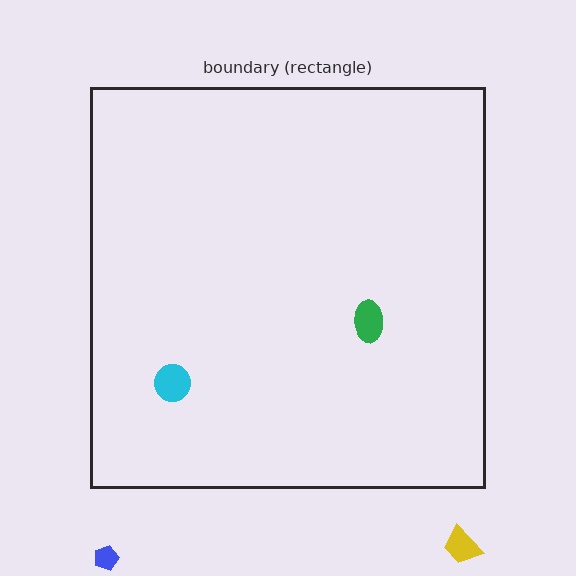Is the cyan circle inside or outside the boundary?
Inside.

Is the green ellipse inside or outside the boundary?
Inside.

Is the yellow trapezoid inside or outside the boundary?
Outside.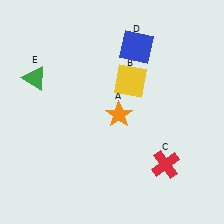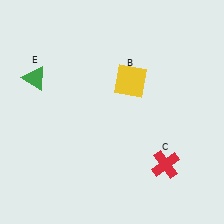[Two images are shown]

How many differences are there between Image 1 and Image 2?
There are 2 differences between the two images.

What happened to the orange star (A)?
The orange star (A) was removed in Image 2. It was in the bottom-right area of Image 1.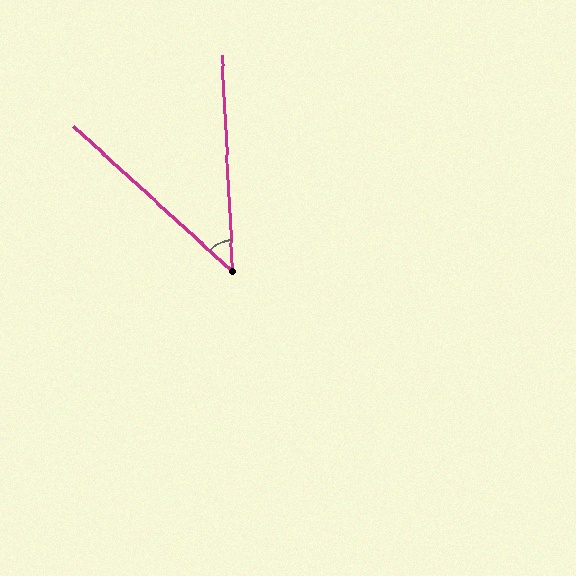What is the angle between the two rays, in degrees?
Approximately 45 degrees.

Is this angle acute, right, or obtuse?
It is acute.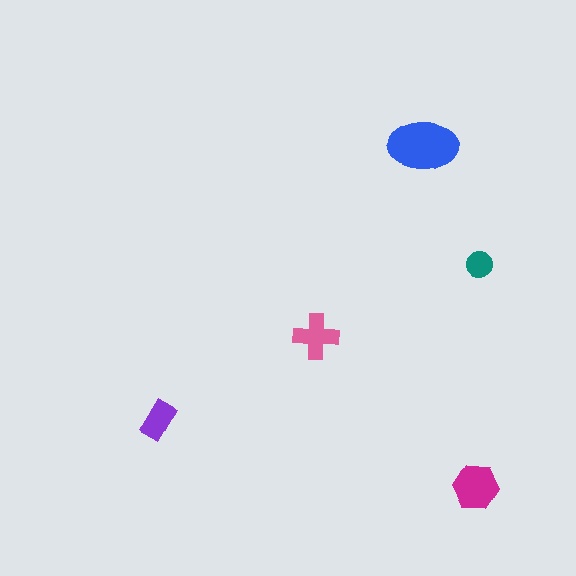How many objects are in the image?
There are 5 objects in the image.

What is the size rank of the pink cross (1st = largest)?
3rd.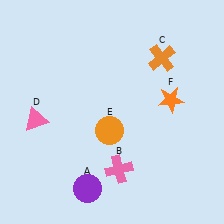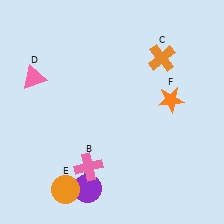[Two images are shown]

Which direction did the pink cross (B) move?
The pink cross (B) moved left.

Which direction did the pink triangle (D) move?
The pink triangle (D) moved up.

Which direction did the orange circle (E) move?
The orange circle (E) moved down.